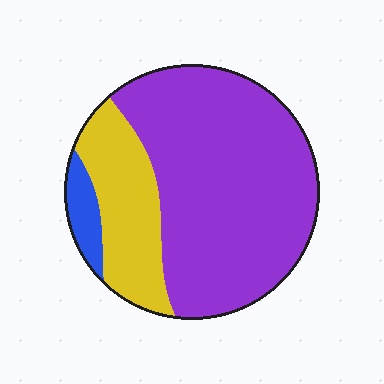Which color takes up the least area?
Blue, at roughly 5%.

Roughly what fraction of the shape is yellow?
Yellow takes up about one quarter (1/4) of the shape.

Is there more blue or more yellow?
Yellow.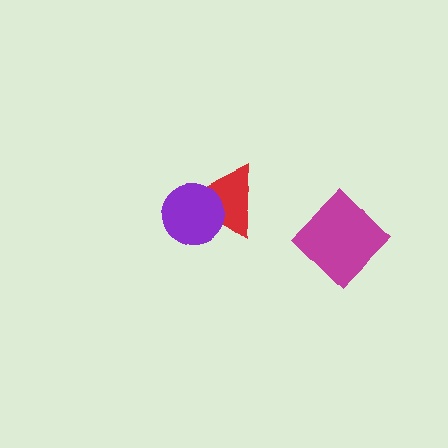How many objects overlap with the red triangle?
1 object overlaps with the red triangle.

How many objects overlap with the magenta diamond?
0 objects overlap with the magenta diamond.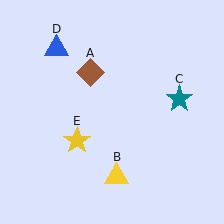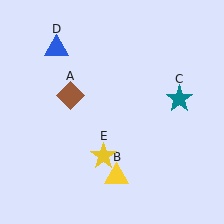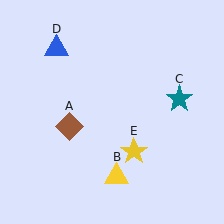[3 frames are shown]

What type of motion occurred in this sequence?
The brown diamond (object A), yellow star (object E) rotated counterclockwise around the center of the scene.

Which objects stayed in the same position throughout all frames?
Yellow triangle (object B) and teal star (object C) and blue triangle (object D) remained stationary.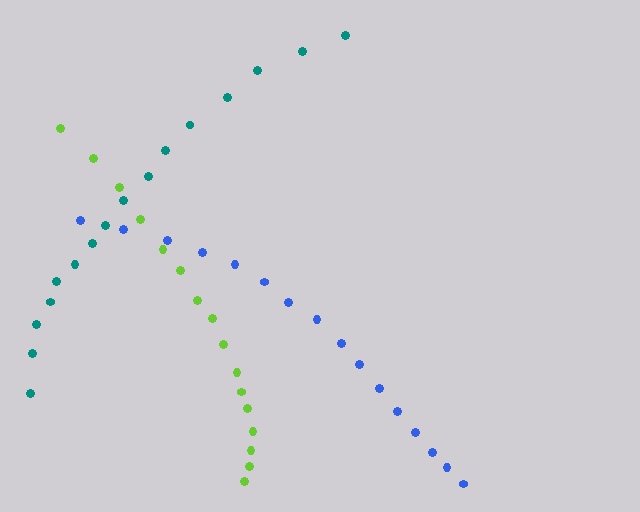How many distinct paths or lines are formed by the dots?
There are 3 distinct paths.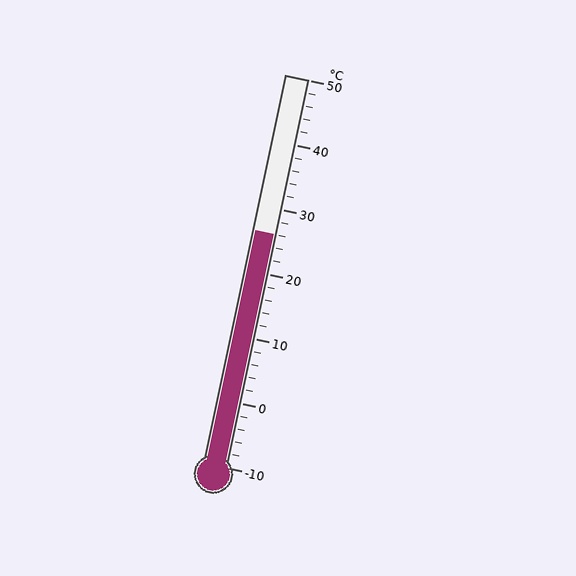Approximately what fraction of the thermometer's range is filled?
The thermometer is filled to approximately 60% of its range.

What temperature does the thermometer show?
The thermometer shows approximately 26°C.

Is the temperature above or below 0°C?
The temperature is above 0°C.